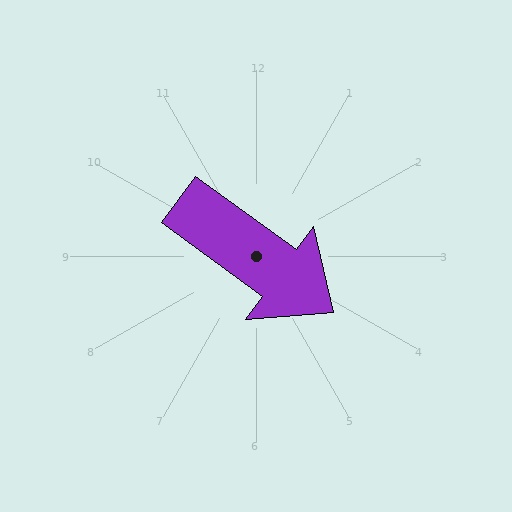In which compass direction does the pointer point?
Southeast.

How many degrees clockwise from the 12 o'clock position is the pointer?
Approximately 126 degrees.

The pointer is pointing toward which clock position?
Roughly 4 o'clock.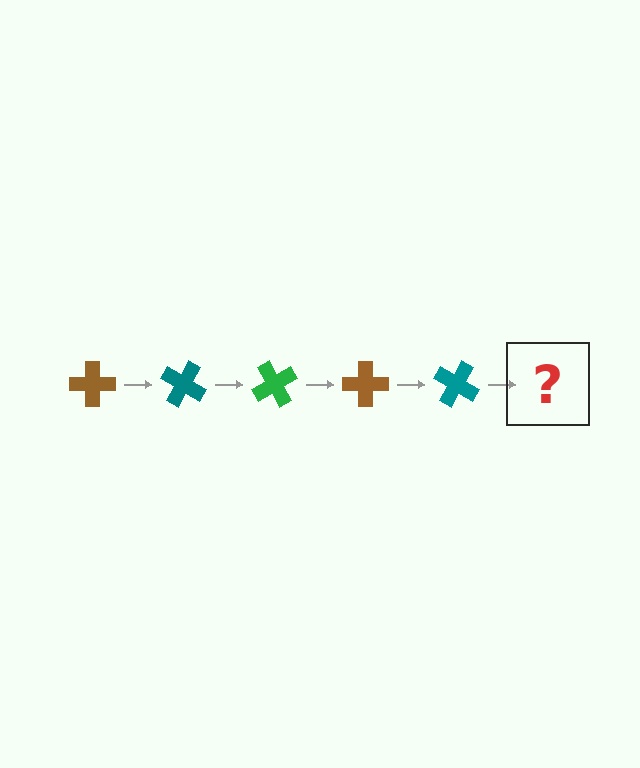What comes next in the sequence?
The next element should be a green cross, rotated 150 degrees from the start.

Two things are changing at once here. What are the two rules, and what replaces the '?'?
The two rules are that it rotates 30 degrees each step and the color cycles through brown, teal, and green. The '?' should be a green cross, rotated 150 degrees from the start.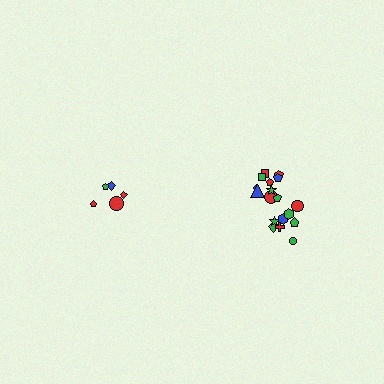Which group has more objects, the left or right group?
The right group.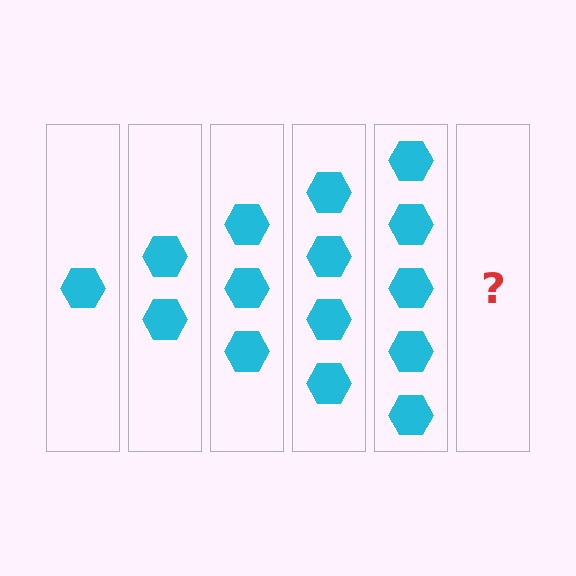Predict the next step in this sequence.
The next step is 6 hexagons.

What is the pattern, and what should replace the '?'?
The pattern is that each step adds one more hexagon. The '?' should be 6 hexagons.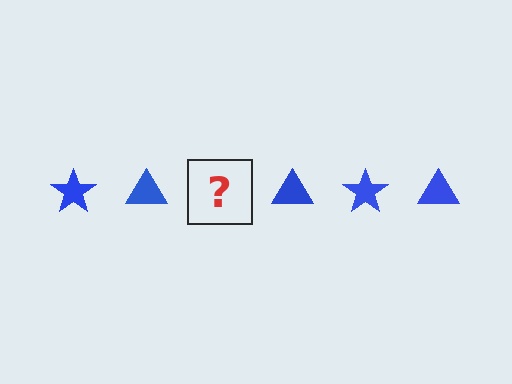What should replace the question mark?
The question mark should be replaced with a blue star.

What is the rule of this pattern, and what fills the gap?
The rule is that the pattern cycles through star, triangle shapes in blue. The gap should be filled with a blue star.